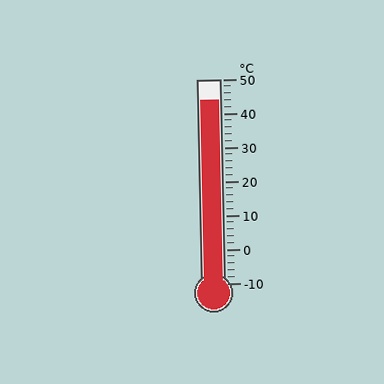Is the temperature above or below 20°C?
The temperature is above 20°C.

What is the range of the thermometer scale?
The thermometer scale ranges from -10°C to 50°C.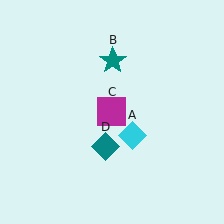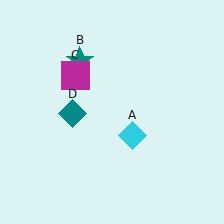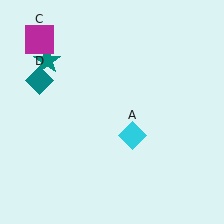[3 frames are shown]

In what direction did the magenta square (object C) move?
The magenta square (object C) moved up and to the left.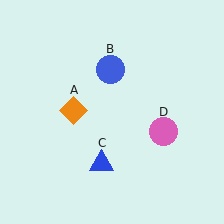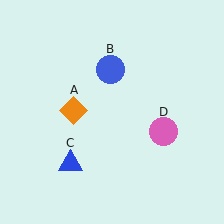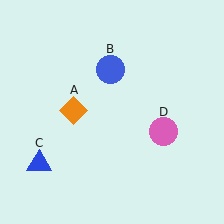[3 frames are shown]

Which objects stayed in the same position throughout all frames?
Orange diamond (object A) and blue circle (object B) and pink circle (object D) remained stationary.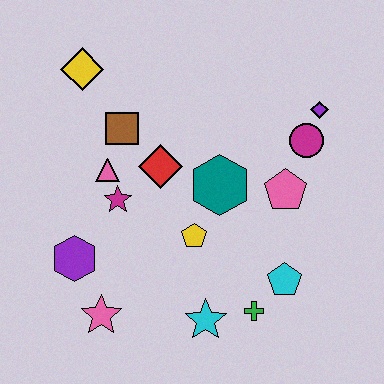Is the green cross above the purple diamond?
No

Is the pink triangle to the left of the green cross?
Yes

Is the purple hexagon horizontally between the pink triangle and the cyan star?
No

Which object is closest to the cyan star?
The green cross is closest to the cyan star.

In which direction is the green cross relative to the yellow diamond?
The green cross is below the yellow diamond.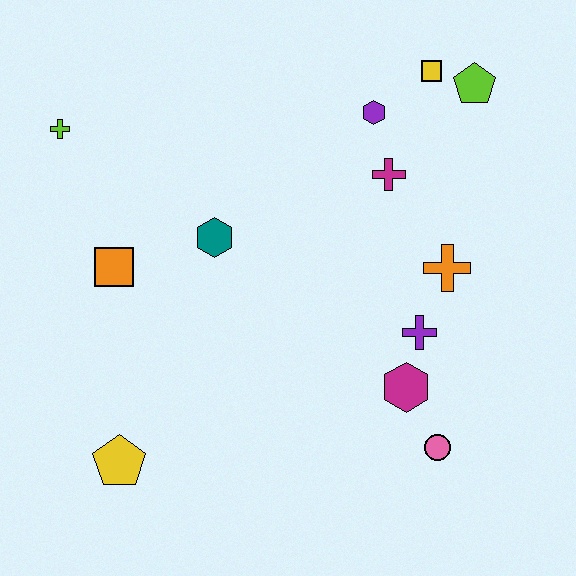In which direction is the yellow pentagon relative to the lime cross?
The yellow pentagon is below the lime cross.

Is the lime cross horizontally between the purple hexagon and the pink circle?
No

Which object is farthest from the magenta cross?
The yellow pentagon is farthest from the magenta cross.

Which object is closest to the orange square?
The teal hexagon is closest to the orange square.